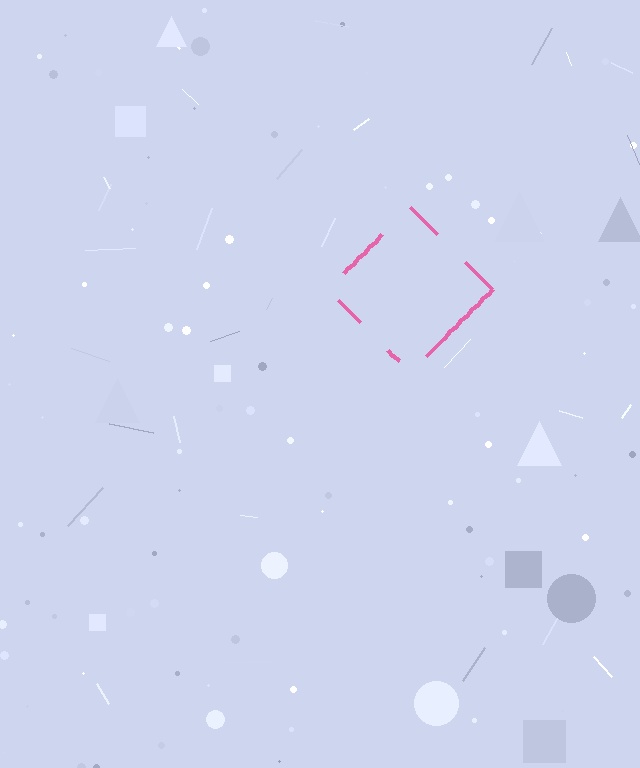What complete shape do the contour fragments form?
The contour fragments form a diamond.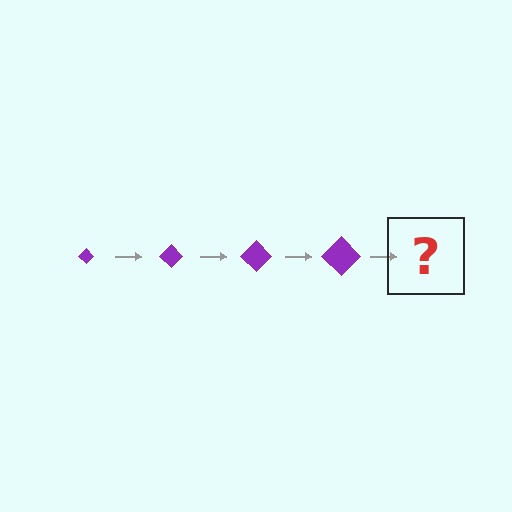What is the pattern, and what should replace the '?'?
The pattern is that the diamond gets progressively larger each step. The '?' should be a purple diamond, larger than the previous one.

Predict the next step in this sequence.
The next step is a purple diamond, larger than the previous one.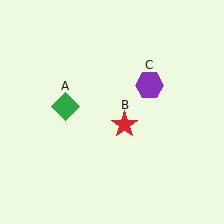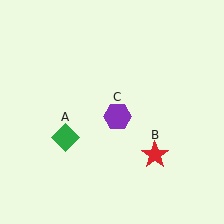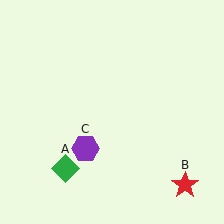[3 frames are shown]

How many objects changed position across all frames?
3 objects changed position: green diamond (object A), red star (object B), purple hexagon (object C).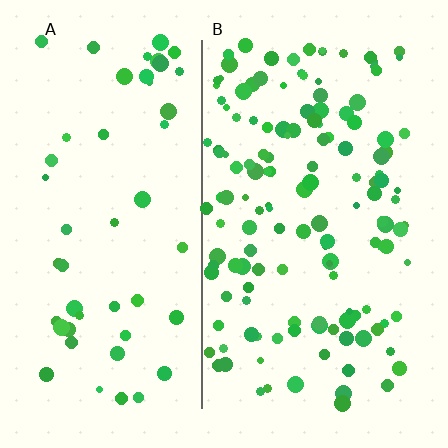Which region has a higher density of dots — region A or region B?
B (the right).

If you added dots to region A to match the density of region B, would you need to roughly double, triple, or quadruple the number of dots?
Approximately triple.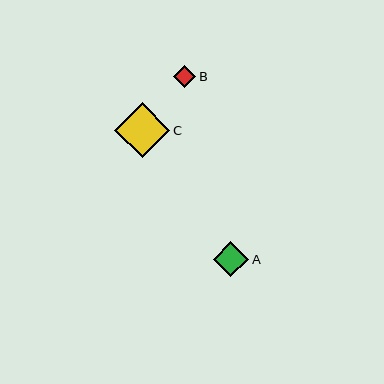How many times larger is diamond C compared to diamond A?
Diamond C is approximately 1.6 times the size of diamond A.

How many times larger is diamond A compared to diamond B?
Diamond A is approximately 1.6 times the size of diamond B.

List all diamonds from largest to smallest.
From largest to smallest: C, A, B.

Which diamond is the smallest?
Diamond B is the smallest with a size of approximately 22 pixels.